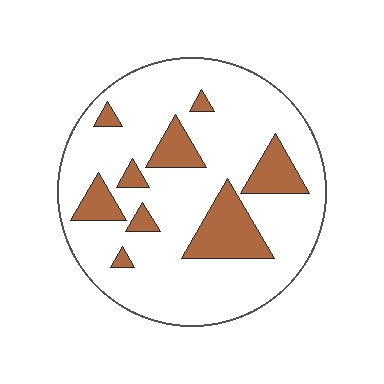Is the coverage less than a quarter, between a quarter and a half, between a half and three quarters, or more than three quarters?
Less than a quarter.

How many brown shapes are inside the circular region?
9.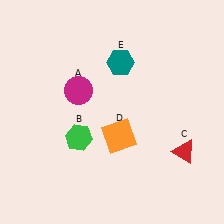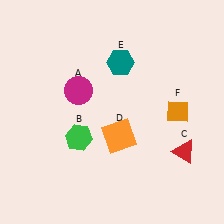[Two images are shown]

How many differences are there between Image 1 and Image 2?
There is 1 difference between the two images.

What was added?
An orange diamond (F) was added in Image 2.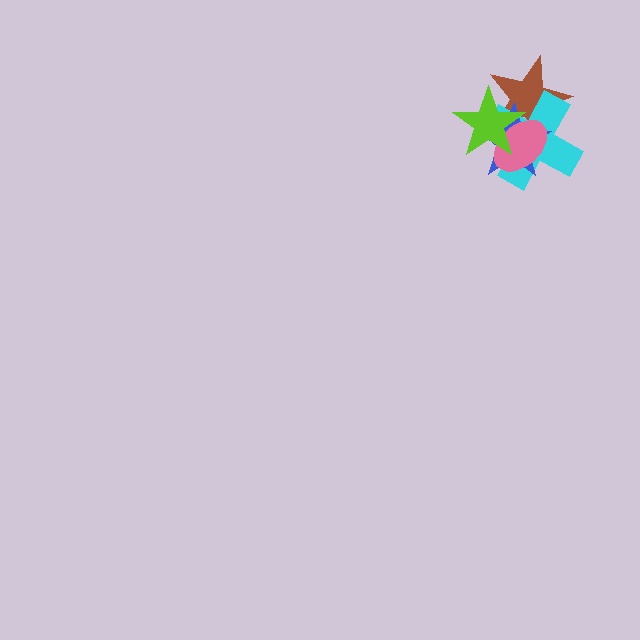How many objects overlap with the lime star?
4 objects overlap with the lime star.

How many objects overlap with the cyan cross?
4 objects overlap with the cyan cross.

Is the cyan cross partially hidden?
Yes, it is partially covered by another shape.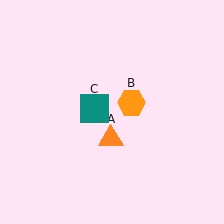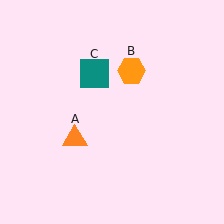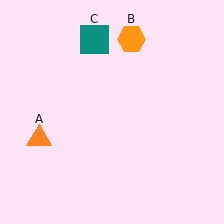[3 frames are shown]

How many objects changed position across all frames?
3 objects changed position: orange triangle (object A), orange hexagon (object B), teal square (object C).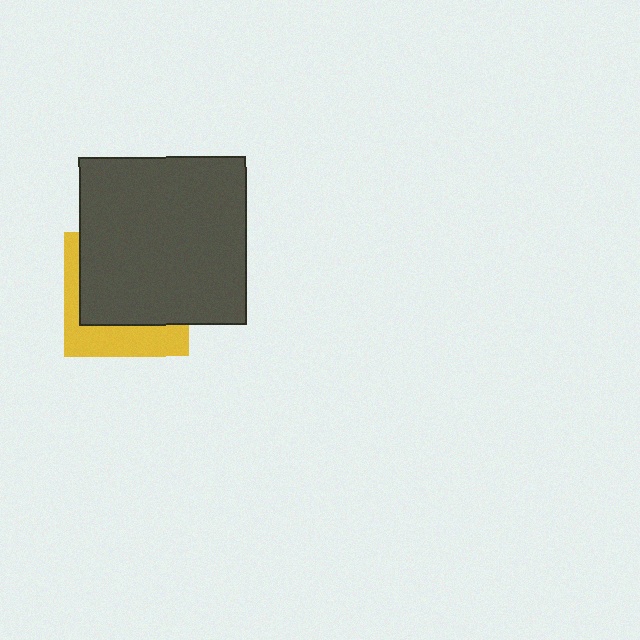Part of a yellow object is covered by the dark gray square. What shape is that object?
It is a square.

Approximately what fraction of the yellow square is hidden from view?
Roughly 66% of the yellow square is hidden behind the dark gray square.